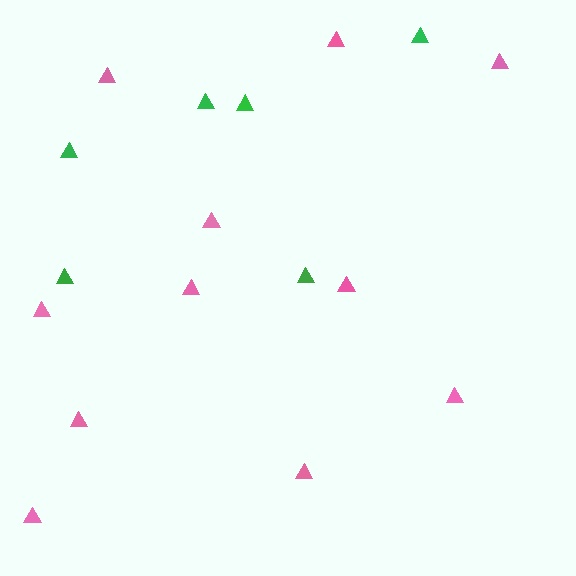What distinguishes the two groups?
There are 2 groups: one group of green triangles (6) and one group of pink triangles (11).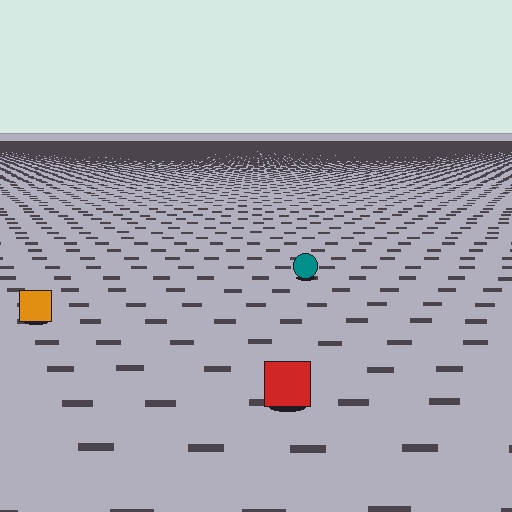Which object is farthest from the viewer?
The teal circle is farthest from the viewer. It appears smaller and the ground texture around it is denser.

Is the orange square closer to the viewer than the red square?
No. The red square is closer — you can tell from the texture gradient: the ground texture is coarser near it.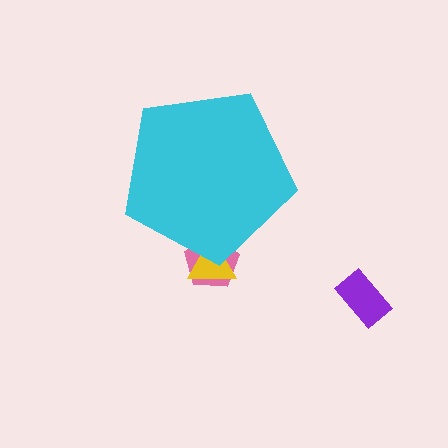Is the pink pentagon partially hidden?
Yes, the pink pentagon is partially hidden behind the cyan pentagon.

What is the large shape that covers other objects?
A cyan pentagon.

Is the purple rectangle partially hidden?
No, the purple rectangle is fully visible.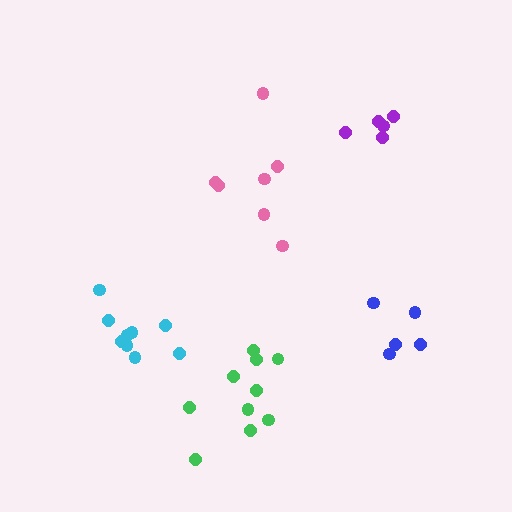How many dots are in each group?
Group 1: 5 dots, Group 2: 5 dots, Group 3: 7 dots, Group 4: 9 dots, Group 5: 10 dots (36 total).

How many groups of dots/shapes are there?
There are 5 groups.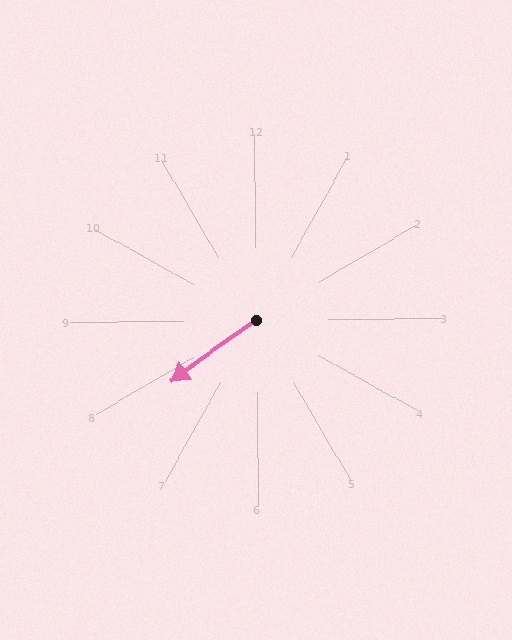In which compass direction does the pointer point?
Southwest.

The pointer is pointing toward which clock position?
Roughly 8 o'clock.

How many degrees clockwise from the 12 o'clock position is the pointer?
Approximately 235 degrees.